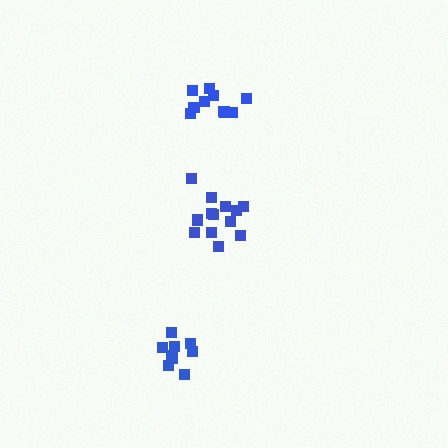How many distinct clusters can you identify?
There are 3 distinct clusters.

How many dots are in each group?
Group 1: 9 dots, Group 2: 14 dots, Group 3: 10 dots (33 total).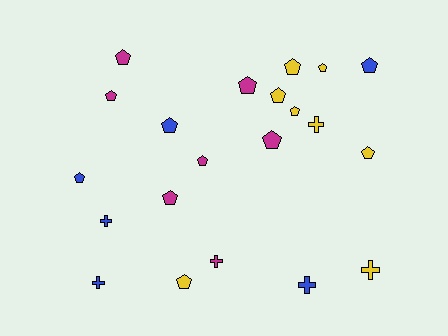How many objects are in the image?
There are 21 objects.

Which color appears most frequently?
Yellow, with 8 objects.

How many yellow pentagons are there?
There are 6 yellow pentagons.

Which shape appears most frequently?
Pentagon, with 15 objects.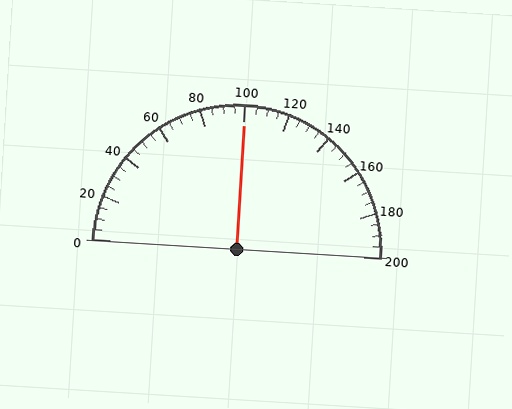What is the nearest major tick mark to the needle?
The nearest major tick mark is 100.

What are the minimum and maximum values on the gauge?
The gauge ranges from 0 to 200.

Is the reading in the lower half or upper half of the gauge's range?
The reading is in the upper half of the range (0 to 200).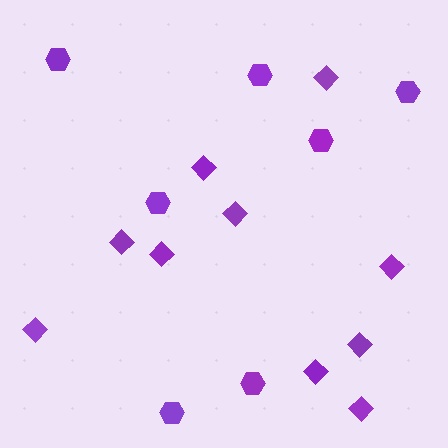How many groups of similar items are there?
There are 2 groups: one group of diamonds (10) and one group of hexagons (7).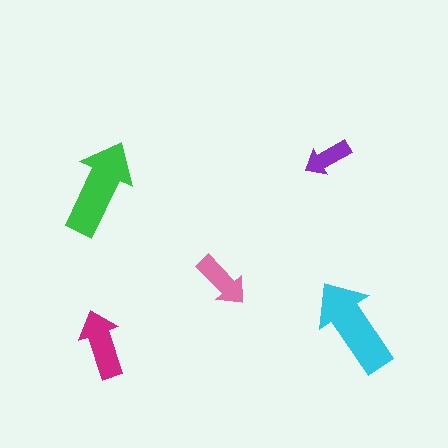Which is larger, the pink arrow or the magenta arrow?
The magenta one.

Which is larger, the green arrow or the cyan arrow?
The cyan one.